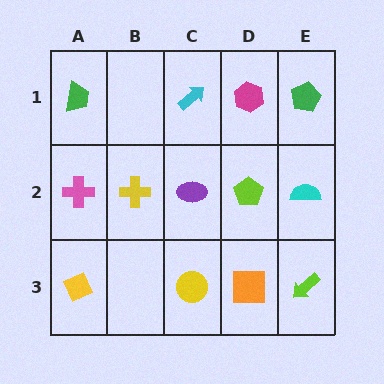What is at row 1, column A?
A green trapezoid.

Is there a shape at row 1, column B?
No, that cell is empty.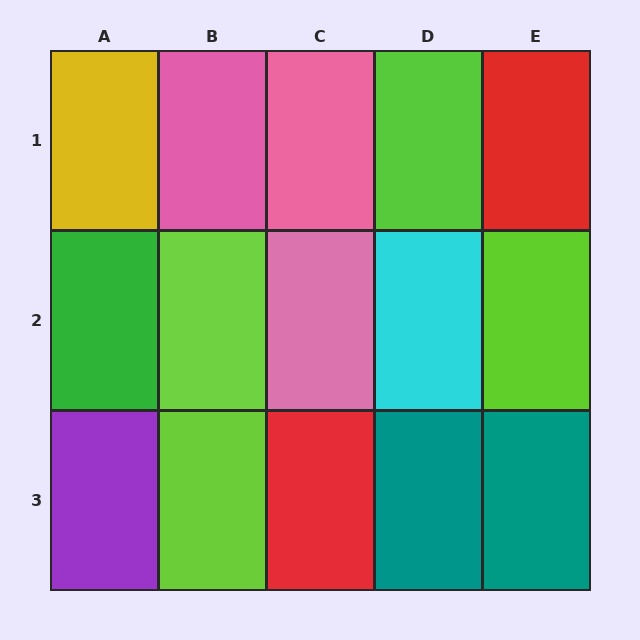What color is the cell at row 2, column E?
Lime.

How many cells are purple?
1 cell is purple.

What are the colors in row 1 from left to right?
Yellow, pink, pink, lime, red.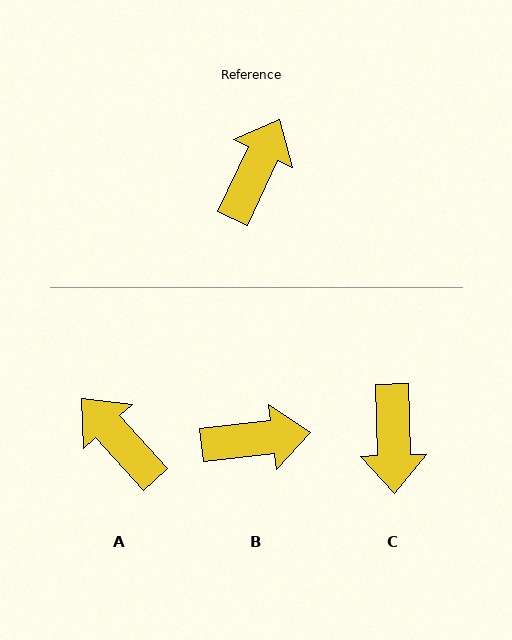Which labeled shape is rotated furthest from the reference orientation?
C, about 153 degrees away.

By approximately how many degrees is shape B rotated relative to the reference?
Approximately 58 degrees clockwise.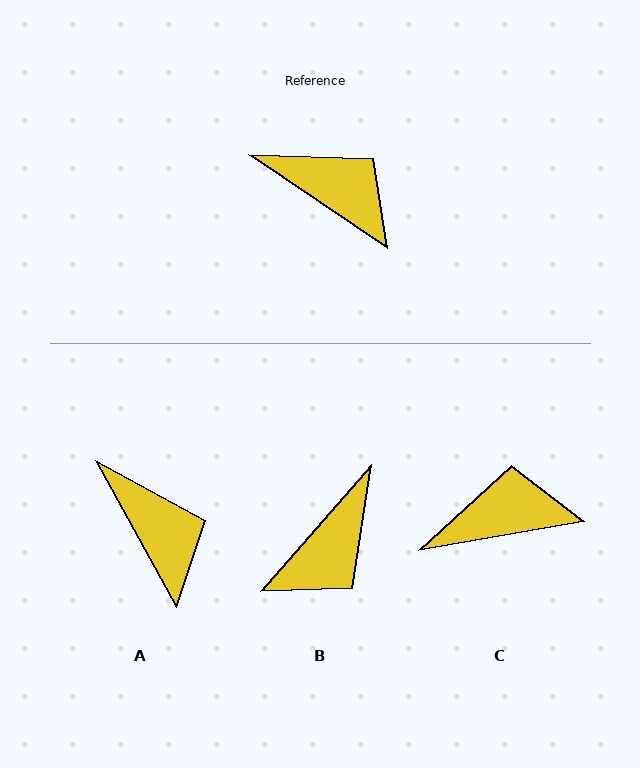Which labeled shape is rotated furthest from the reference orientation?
B, about 97 degrees away.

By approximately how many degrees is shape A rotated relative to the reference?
Approximately 27 degrees clockwise.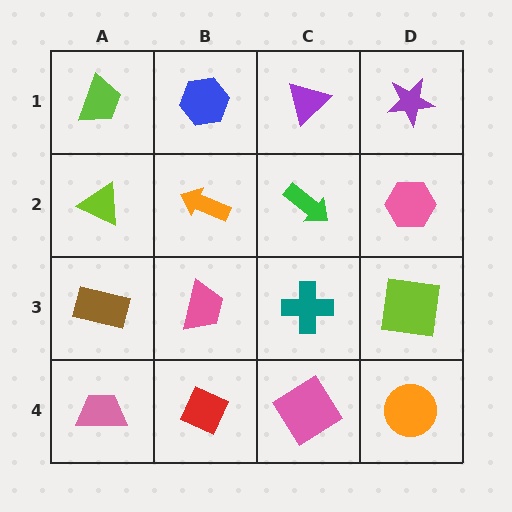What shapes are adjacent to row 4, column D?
A lime square (row 3, column D), a pink diamond (row 4, column C).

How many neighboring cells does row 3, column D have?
3.